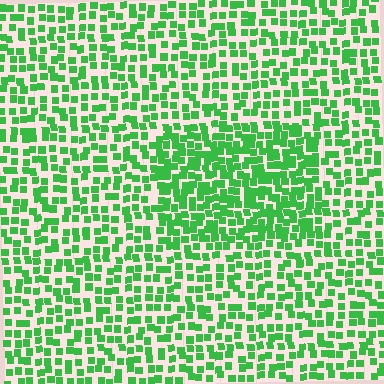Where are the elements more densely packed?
The elements are more densely packed inside the rectangle boundary.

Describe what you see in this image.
The image contains small green elements arranged at two different densities. A rectangle-shaped region is visible where the elements are more densely packed than the surrounding area.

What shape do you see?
I see a rectangle.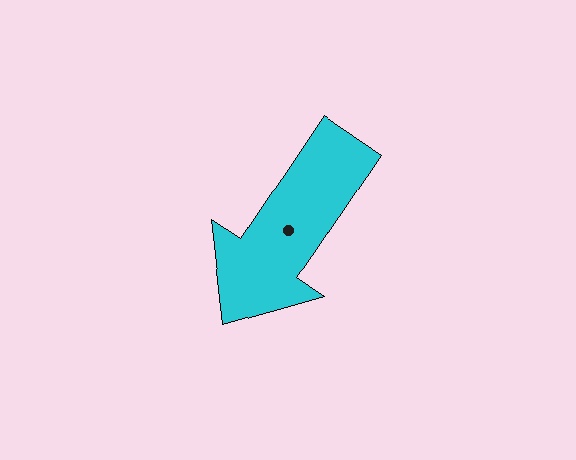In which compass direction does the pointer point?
Southwest.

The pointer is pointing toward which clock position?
Roughly 7 o'clock.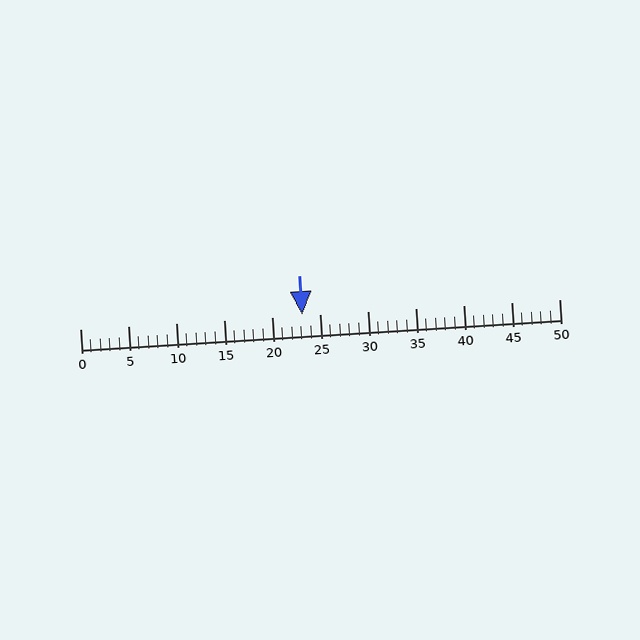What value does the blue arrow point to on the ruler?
The blue arrow points to approximately 23.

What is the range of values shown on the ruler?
The ruler shows values from 0 to 50.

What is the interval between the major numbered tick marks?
The major tick marks are spaced 5 units apart.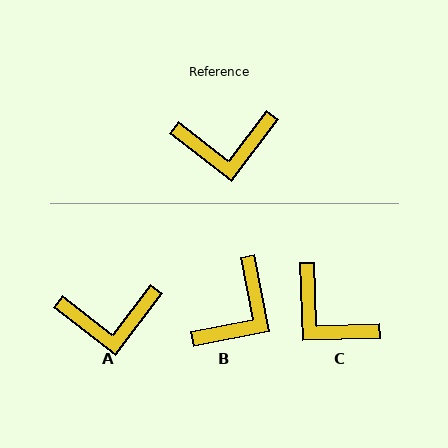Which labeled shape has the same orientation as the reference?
A.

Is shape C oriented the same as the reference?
No, it is off by about 50 degrees.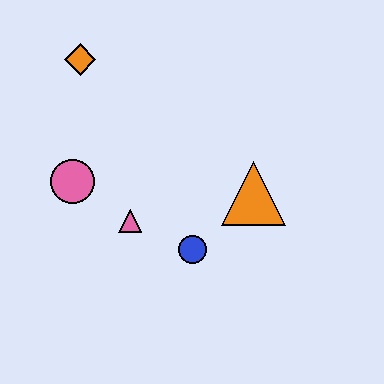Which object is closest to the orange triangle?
The blue circle is closest to the orange triangle.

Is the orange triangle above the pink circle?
No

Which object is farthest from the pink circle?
The orange triangle is farthest from the pink circle.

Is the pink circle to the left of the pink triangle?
Yes